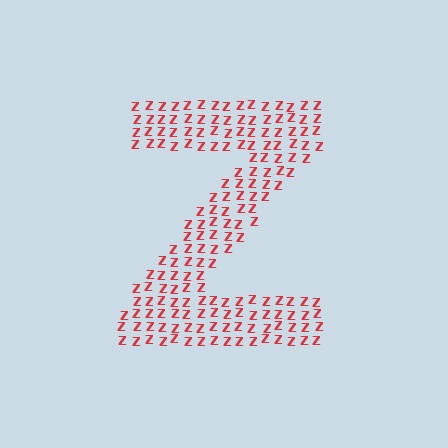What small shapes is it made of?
It is made of small letter Z's.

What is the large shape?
The large shape is the letter Z.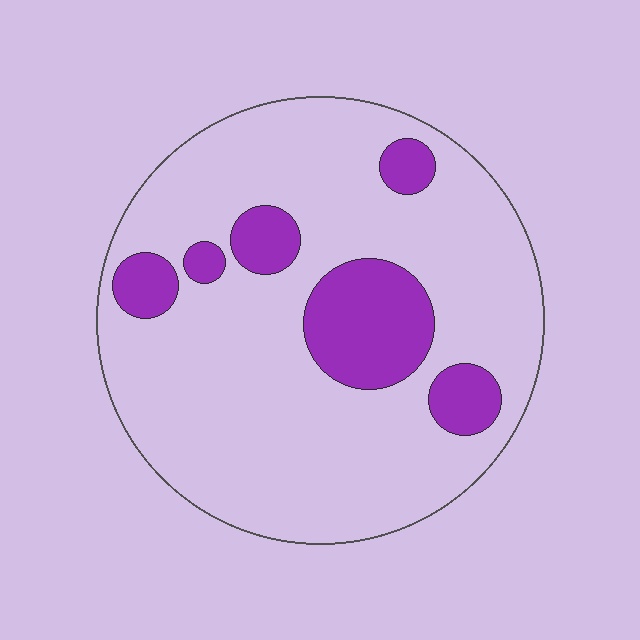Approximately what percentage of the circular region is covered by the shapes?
Approximately 20%.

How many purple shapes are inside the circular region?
6.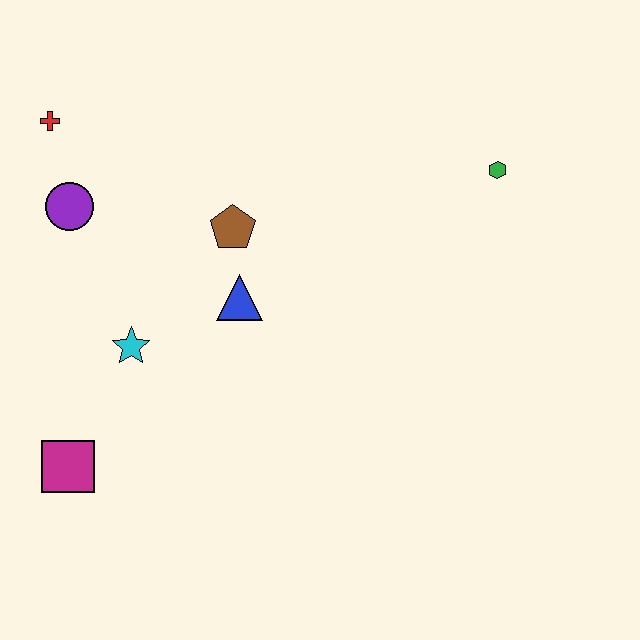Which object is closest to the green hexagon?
The brown pentagon is closest to the green hexagon.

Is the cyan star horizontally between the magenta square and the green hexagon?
Yes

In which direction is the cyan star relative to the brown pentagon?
The cyan star is below the brown pentagon.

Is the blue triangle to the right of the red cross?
Yes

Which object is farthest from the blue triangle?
The green hexagon is farthest from the blue triangle.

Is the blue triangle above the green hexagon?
No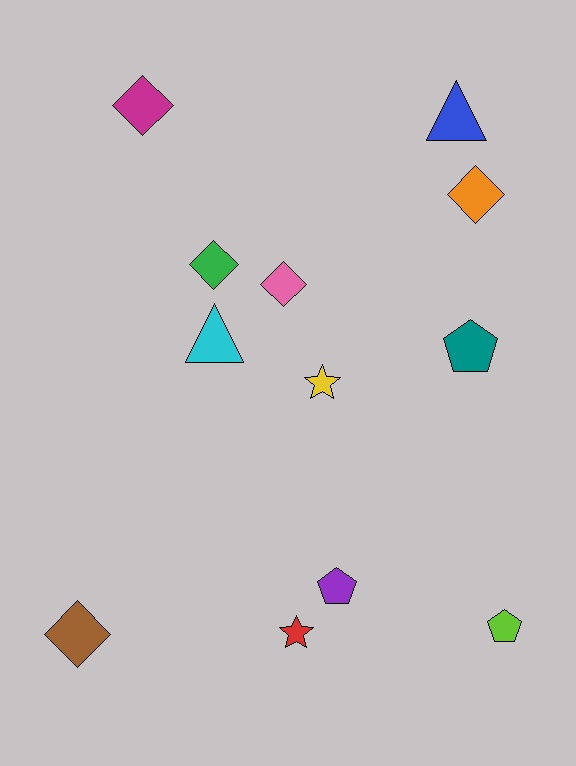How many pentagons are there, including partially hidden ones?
There are 3 pentagons.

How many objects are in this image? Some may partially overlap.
There are 12 objects.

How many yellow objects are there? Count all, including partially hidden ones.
There is 1 yellow object.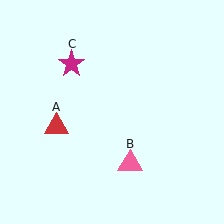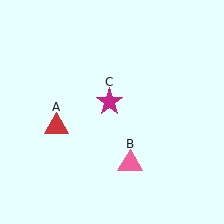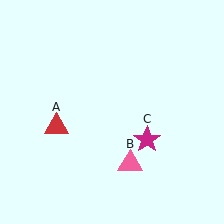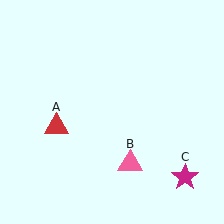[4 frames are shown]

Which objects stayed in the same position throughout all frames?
Red triangle (object A) and pink triangle (object B) remained stationary.